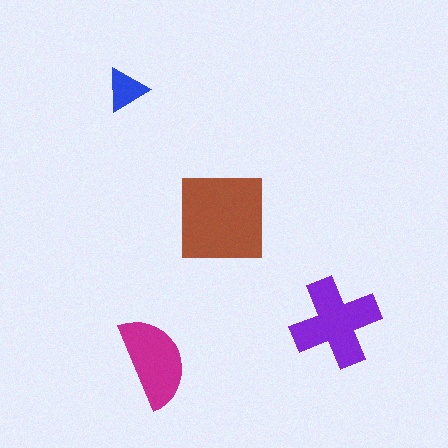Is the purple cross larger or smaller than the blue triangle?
Larger.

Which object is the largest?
The brown square.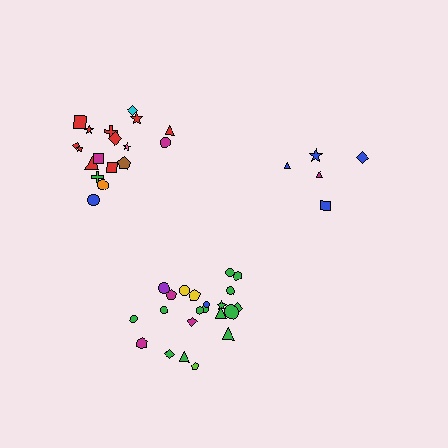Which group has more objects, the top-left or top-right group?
The top-left group.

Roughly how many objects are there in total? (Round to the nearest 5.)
Roughly 45 objects in total.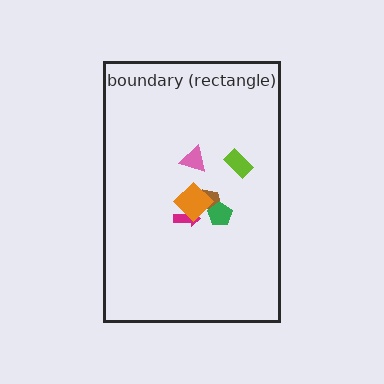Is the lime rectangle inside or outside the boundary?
Inside.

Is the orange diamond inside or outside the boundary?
Inside.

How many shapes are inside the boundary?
6 inside, 0 outside.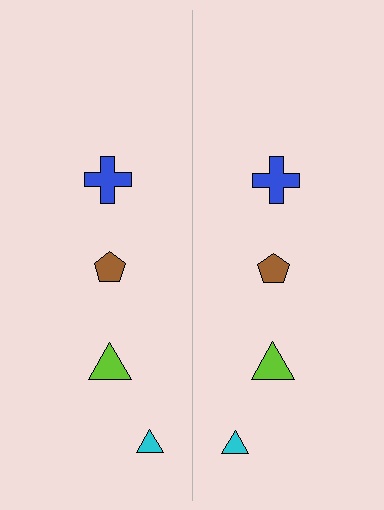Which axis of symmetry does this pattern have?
The pattern has a vertical axis of symmetry running through the center of the image.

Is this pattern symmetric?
Yes, this pattern has bilateral (reflection) symmetry.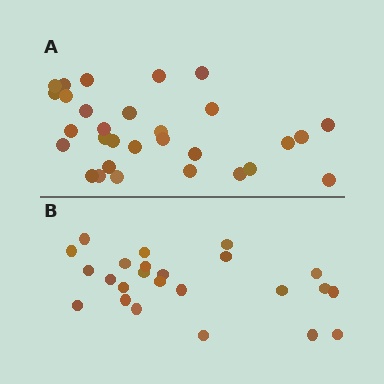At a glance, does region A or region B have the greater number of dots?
Region A (the top region) has more dots.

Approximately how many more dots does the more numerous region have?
Region A has about 6 more dots than region B.